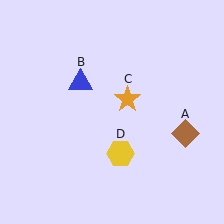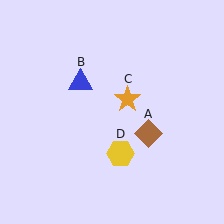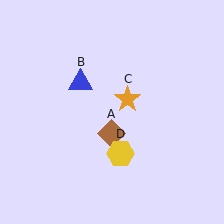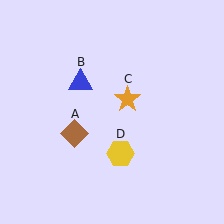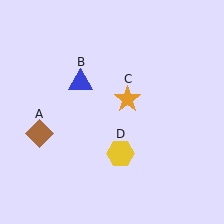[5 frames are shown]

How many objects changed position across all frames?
1 object changed position: brown diamond (object A).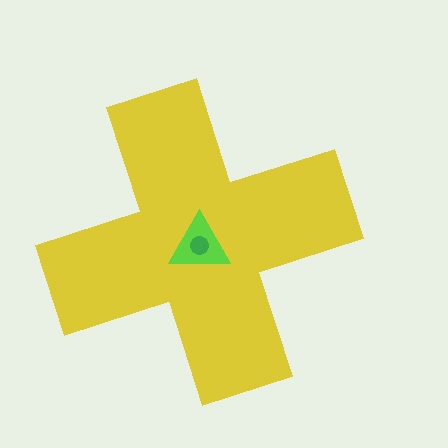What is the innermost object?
The green circle.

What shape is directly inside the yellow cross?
The lime triangle.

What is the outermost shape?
The yellow cross.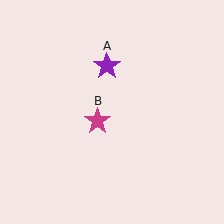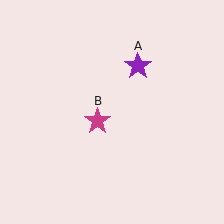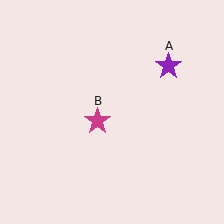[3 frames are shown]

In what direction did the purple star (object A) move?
The purple star (object A) moved right.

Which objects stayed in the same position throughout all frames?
Magenta star (object B) remained stationary.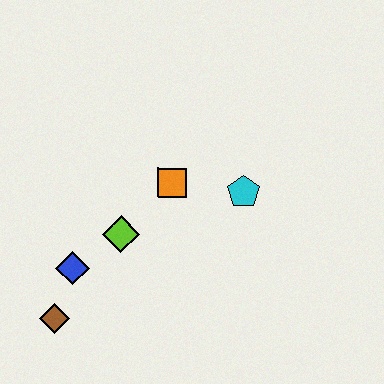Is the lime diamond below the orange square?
Yes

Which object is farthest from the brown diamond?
The cyan pentagon is farthest from the brown diamond.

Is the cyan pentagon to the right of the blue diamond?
Yes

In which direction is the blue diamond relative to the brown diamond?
The blue diamond is above the brown diamond.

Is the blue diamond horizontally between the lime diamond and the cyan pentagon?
No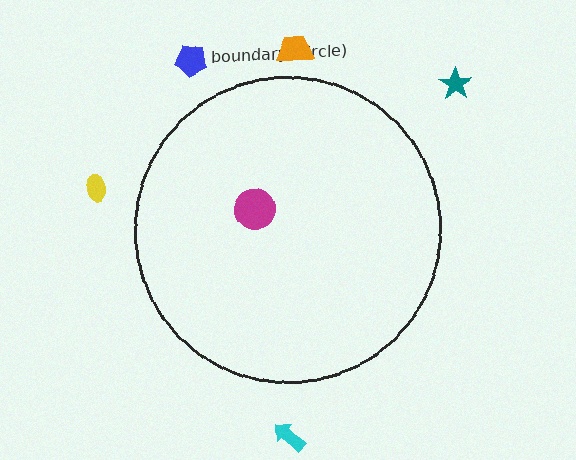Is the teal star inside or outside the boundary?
Outside.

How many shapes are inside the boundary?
1 inside, 5 outside.